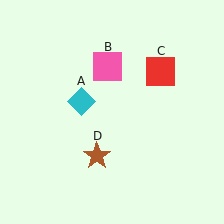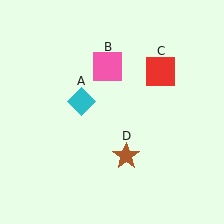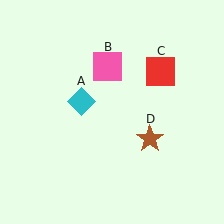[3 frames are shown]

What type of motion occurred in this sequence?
The brown star (object D) rotated counterclockwise around the center of the scene.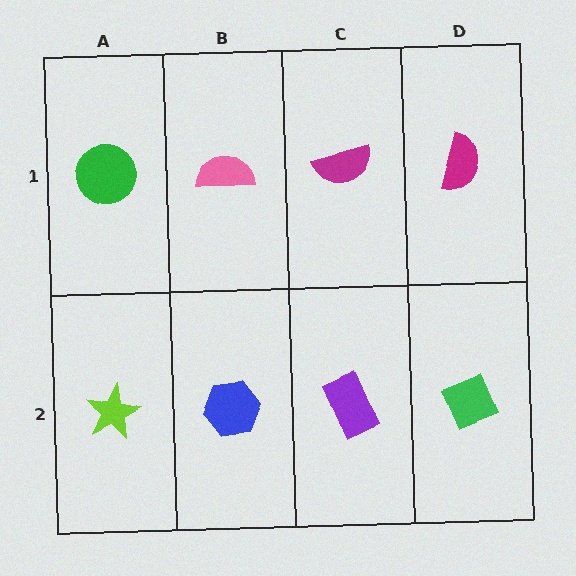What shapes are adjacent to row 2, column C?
A magenta semicircle (row 1, column C), a blue hexagon (row 2, column B), a green diamond (row 2, column D).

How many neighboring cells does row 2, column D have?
2.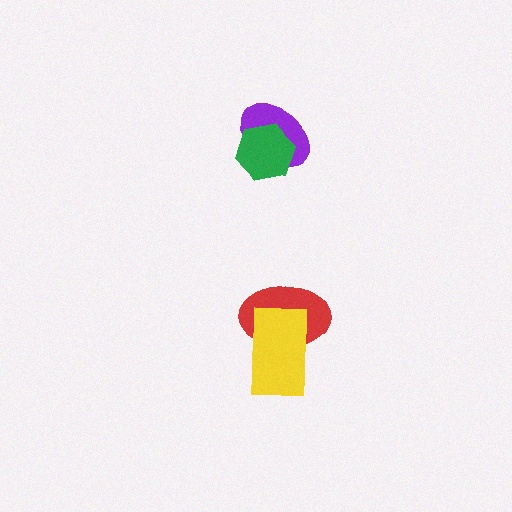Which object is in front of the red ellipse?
The yellow rectangle is in front of the red ellipse.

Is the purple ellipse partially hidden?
Yes, it is partially covered by another shape.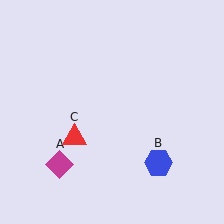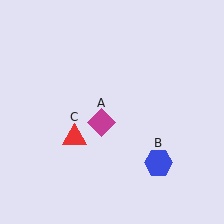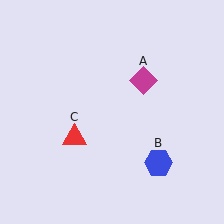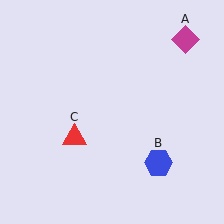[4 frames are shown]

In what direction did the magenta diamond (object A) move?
The magenta diamond (object A) moved up and to the right.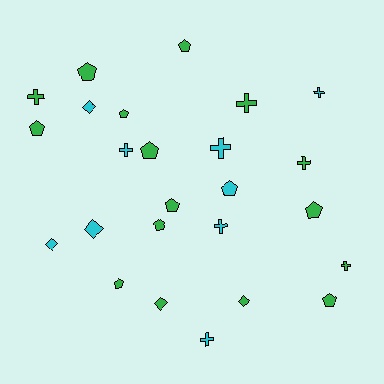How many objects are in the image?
There are 25 objects.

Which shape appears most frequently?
Pentagon, with 11 objects.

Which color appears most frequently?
Green, with 16 objects.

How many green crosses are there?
There are 4 green crosses.